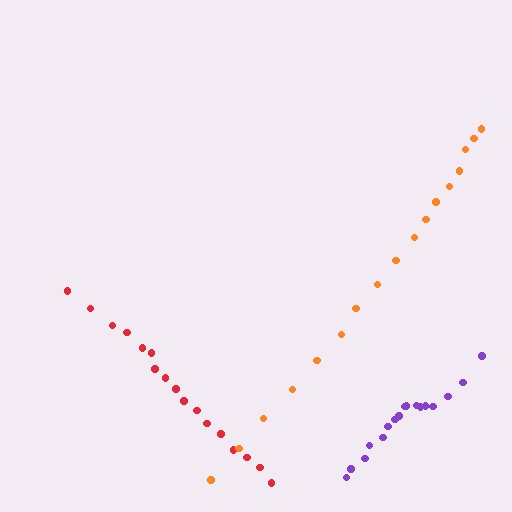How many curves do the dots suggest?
There are 3 distinct paths.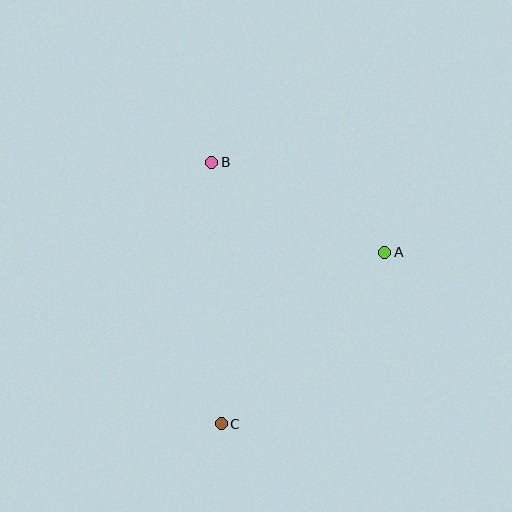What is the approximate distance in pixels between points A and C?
The distance between A and C is approximately 237 pixels.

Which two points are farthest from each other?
Points B and C are farthest from each other.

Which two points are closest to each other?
Points A and B are closest to each other.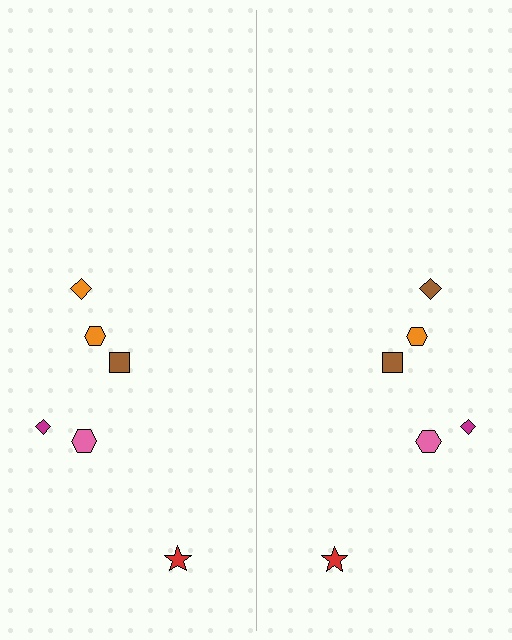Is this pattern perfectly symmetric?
No, the pattern is not perfectly symmetric. The brown diamond on the right side breaks the symmetry — its mirror counterpart is orange.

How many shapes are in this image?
There are 12 shapes in this image.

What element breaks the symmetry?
The brown diamond on the right side breaks the symmetry — its mirror counterpart is orange.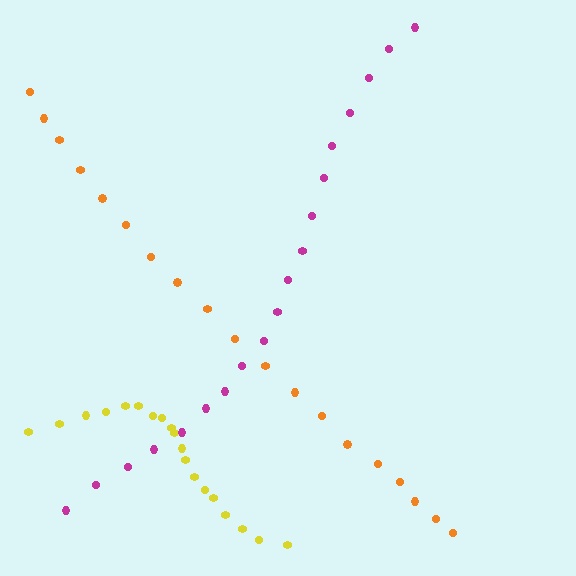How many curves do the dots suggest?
There are 3 distinct paths.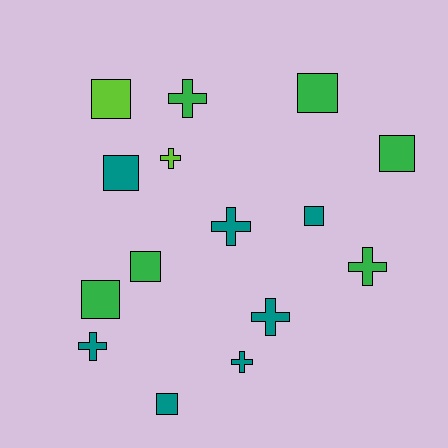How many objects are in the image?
There are 15 objects.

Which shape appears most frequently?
Square, with 8 objects.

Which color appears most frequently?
Teal, with 7 objects.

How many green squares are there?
There are 4 green squares.